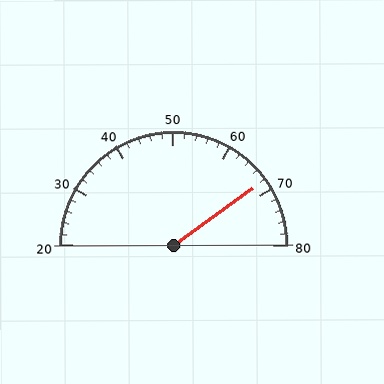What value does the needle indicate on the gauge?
The needle indicates approximately 68.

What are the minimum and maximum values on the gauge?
The gauge ranges from 20 to 80.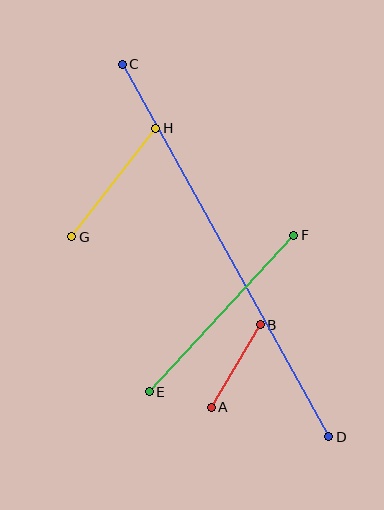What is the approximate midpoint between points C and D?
The midpoint is at approximately (226, 250) pixels.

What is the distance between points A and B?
The distance is approximately 96 pixels.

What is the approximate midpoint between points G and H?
The midpoint is at approximately (114, 183) pixels.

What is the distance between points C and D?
The distance is approximately 426 pixels.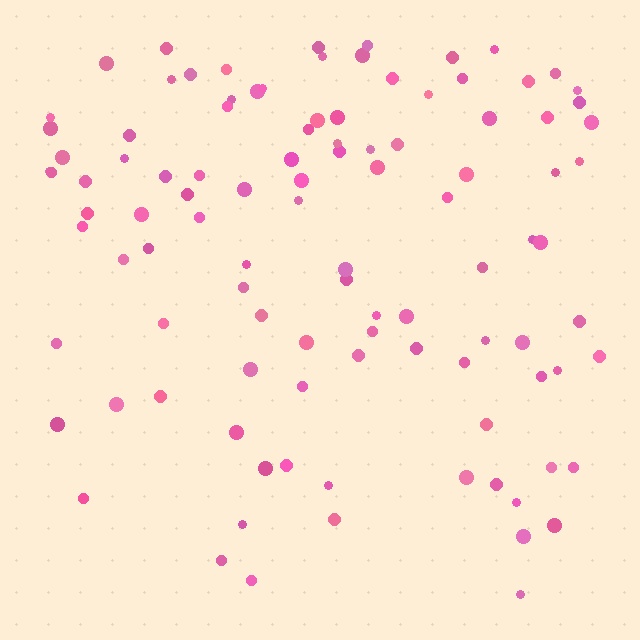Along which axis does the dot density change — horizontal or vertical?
Vertical.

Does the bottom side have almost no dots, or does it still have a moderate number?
Still a moderate number, just noticeably fewer than the top.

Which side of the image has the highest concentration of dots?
The top.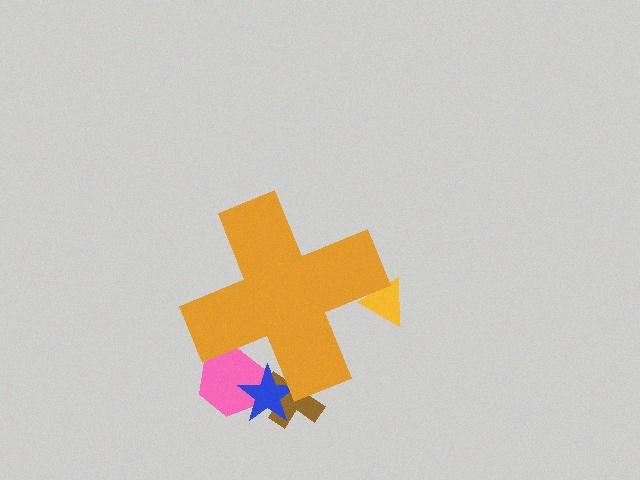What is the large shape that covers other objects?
An orange cross.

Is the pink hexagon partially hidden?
Yes, the pink hexagon is partially hidden behind the orange cross.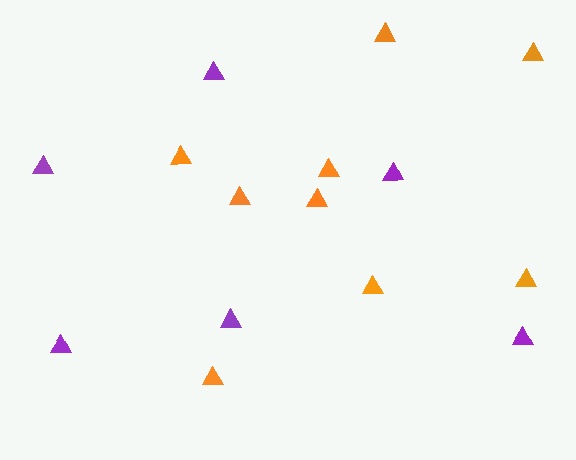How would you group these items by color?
There are 2 groups: one group of orange triangles (9) and one group of purple triangles (6).